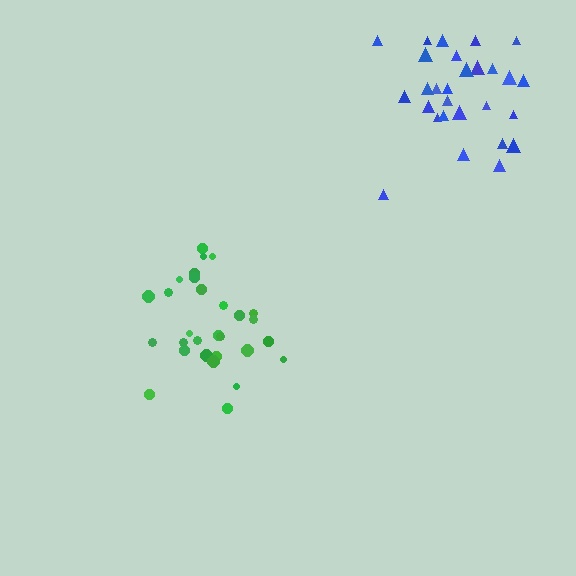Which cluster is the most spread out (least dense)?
Blue.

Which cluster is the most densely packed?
Green.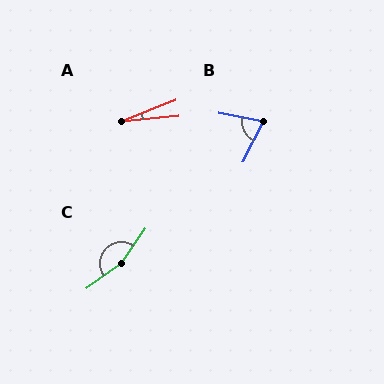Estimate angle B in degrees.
Approximately 74 degrees.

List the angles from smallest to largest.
A (16°), B (74°), C (161°).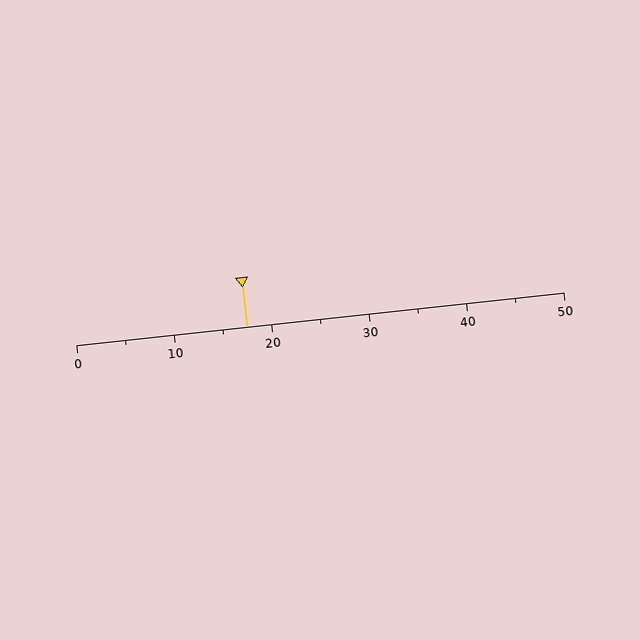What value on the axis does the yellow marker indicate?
The marker indicates approximately 17.5.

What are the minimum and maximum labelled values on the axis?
The axis runs from 0 to 50.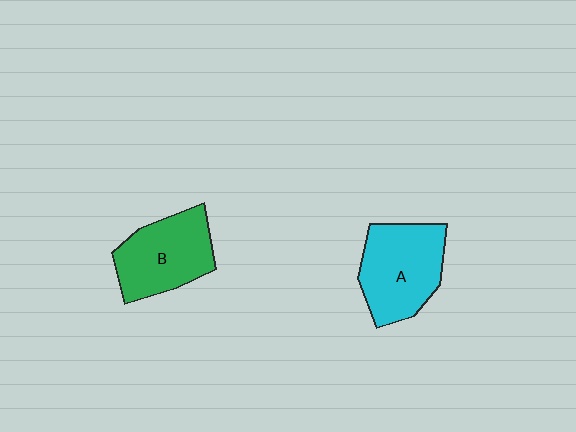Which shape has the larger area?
Shape A (cyan).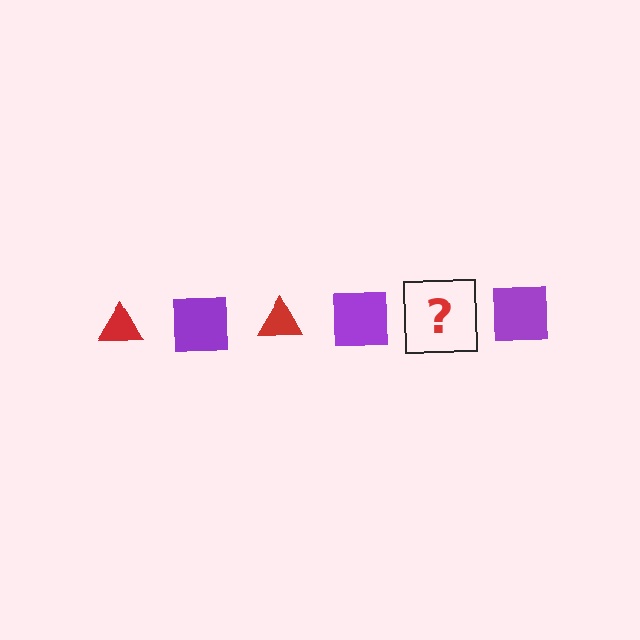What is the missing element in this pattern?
The missing element is a red triangle.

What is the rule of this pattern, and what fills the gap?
The rule is that the pattern alternates between red triangle and purple square. The gap should be filled with a red triangle.